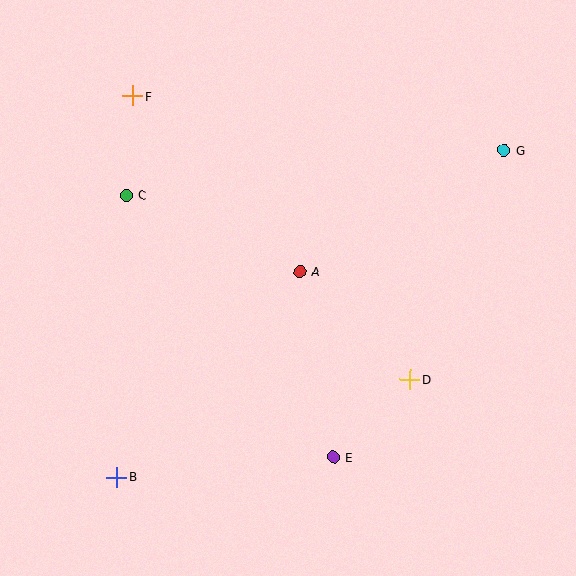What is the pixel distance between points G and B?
The distance between G and B is 507 pixels.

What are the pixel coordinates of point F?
Point F is at (133, 96).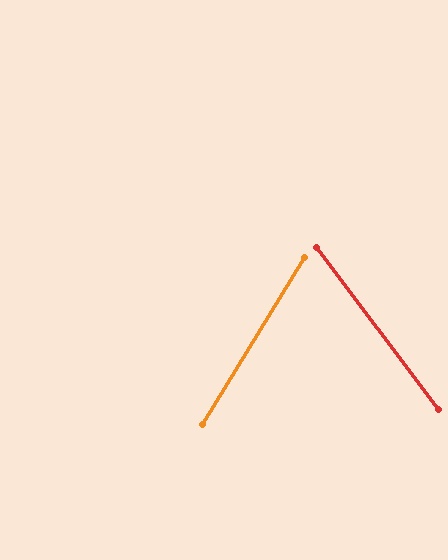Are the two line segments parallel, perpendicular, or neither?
Neither parallel nor perpendicular — they differ by about 68°.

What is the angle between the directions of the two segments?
Approximately 68 degrees.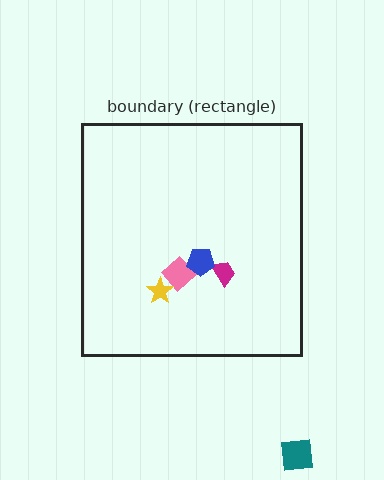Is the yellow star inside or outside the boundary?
Inside.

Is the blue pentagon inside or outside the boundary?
Inside.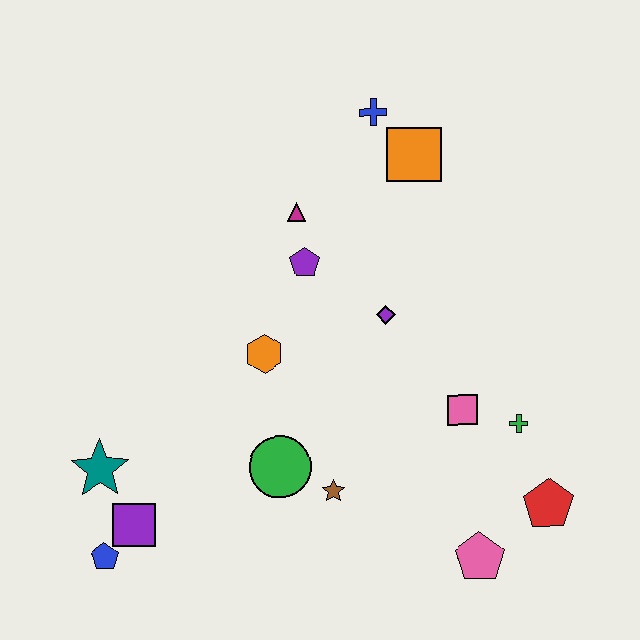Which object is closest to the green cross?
The pink square is closest to the green cross.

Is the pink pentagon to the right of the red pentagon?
No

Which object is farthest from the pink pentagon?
The blue cross is farthest from the pink pentagon.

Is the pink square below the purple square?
No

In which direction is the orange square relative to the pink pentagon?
The orange square is above the pink pentagon.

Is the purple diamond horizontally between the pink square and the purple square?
Yes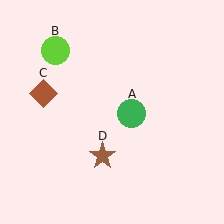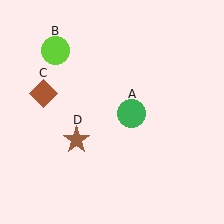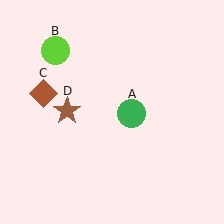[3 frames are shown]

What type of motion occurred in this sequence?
The brown star (object D) rotated clockwise around the center of the scene.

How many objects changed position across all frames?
1 object changed position: brown star (object D).